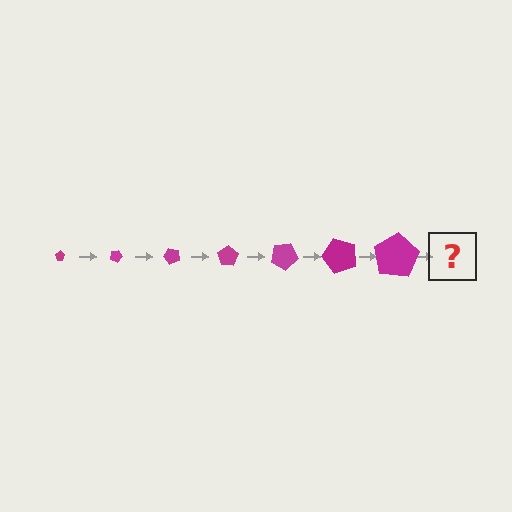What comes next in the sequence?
The next element should be a pentagon, larger than the previous one and rotated 175 degrees from the start.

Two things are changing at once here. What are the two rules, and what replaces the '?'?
The two rules are that the pentagon grows larger each step and it rotates 25 degrees each step. The '?' should be a pentagon, larger than the previous one and rotated 175 degrees from the start.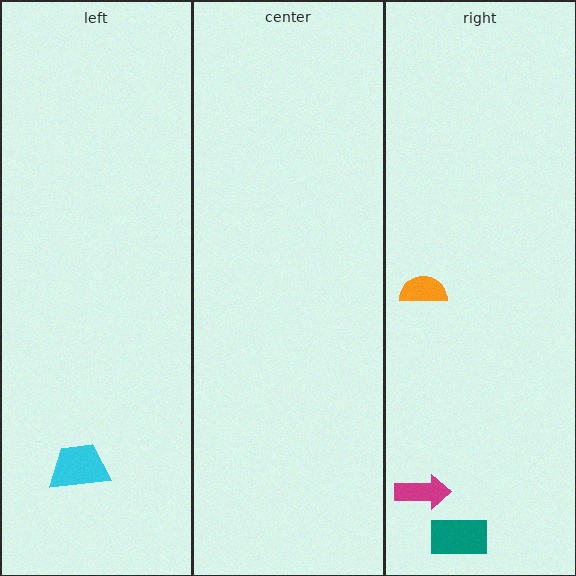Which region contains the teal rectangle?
The right region.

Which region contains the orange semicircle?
The right region.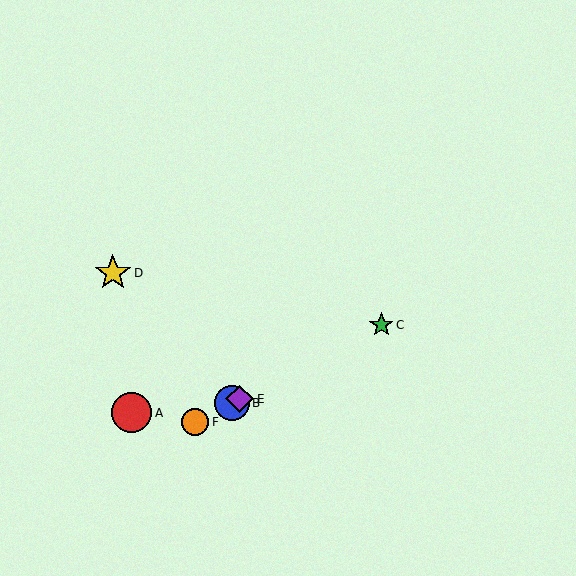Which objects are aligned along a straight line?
Objects B, C, E, F are aligned along a straight line.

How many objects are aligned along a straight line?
4 objects (B, C, E, F) are aligned along a straight line.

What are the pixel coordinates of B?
Object B is at (232, 403).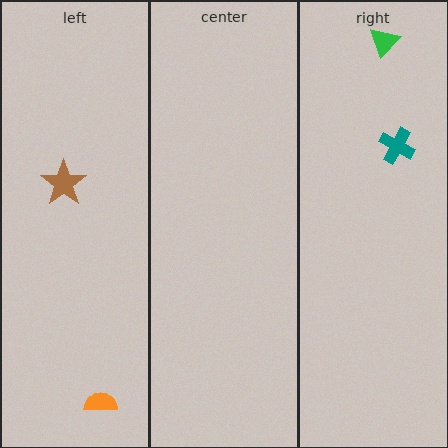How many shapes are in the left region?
2.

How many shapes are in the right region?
2.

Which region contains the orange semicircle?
The left region.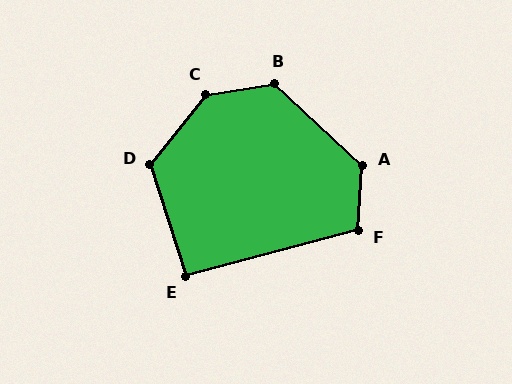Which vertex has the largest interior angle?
C, at approximately 137 degrees.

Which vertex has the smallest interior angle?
E, at approximately 93 degrees.